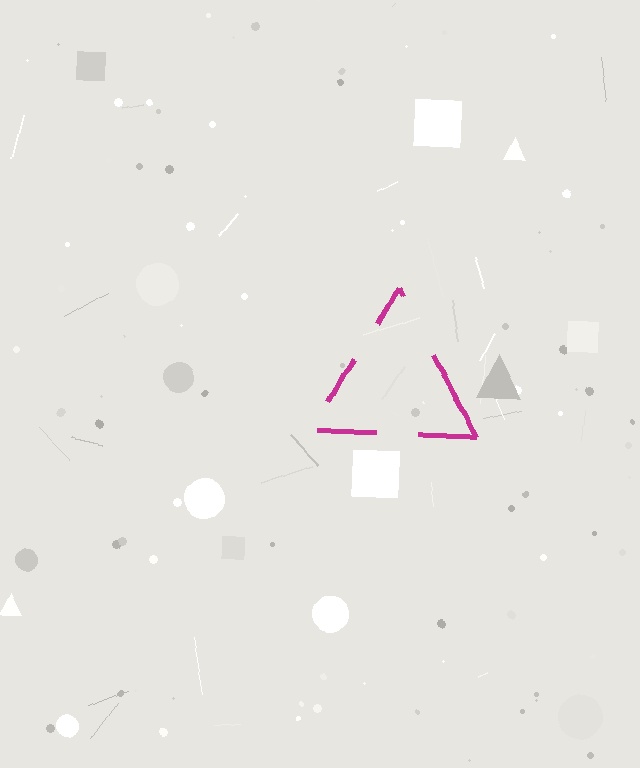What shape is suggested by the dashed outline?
The dashed outline suggests a triangle.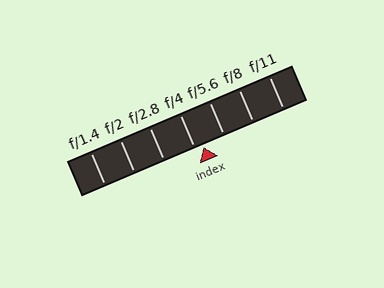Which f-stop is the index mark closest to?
The index mark is closest to f/4.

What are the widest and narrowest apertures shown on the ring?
The widest aperture shown is f/1.4 and the narrowest is f/11.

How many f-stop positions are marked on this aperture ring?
There are 7 f-stop positions marked.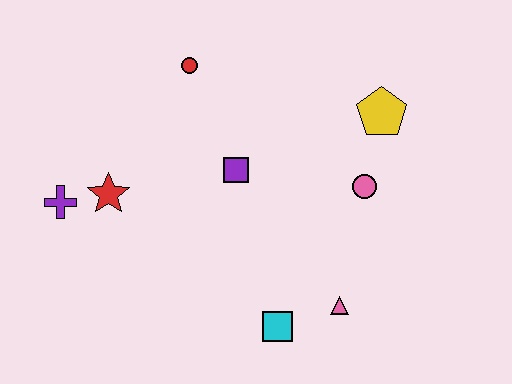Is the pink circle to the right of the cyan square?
Yes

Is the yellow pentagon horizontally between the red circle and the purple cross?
No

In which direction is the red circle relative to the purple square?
The red circle is above the purple square.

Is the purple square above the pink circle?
Yes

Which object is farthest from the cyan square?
The red circle is farthest from the cyan square.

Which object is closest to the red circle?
The purple square is closest to the red circle.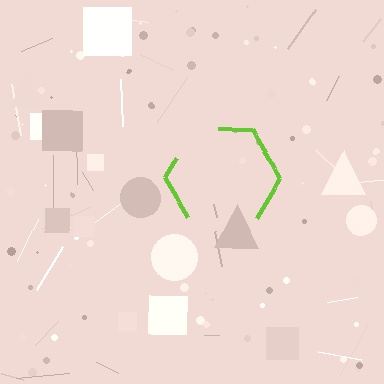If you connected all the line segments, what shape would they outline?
They would outline a hexagon.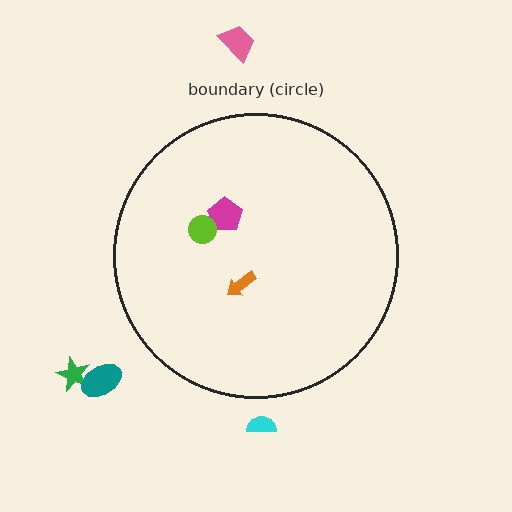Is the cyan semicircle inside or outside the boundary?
Outside.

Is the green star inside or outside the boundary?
Outside.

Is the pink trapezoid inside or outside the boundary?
Outside.